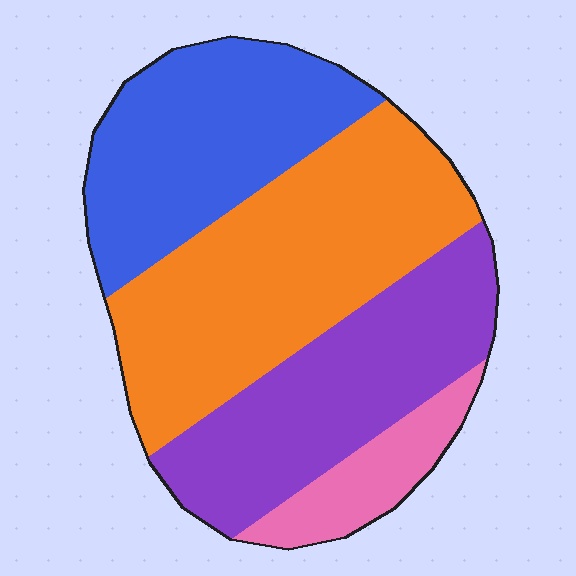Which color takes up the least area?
Pink, at roughly 10%.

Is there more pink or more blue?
Blue.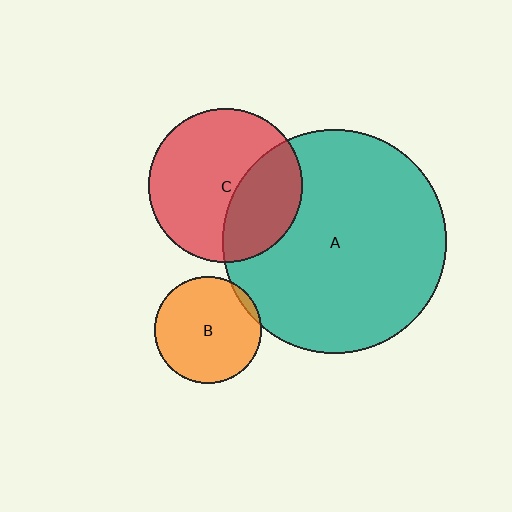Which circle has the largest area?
Circle A (teal).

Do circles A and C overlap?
Yes.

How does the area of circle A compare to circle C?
Approximately 2.1 times.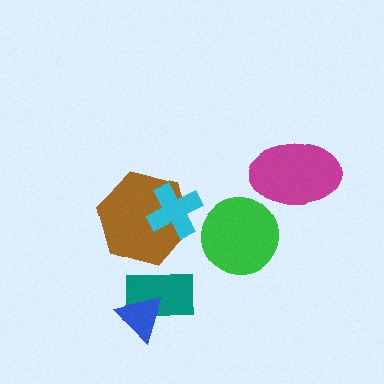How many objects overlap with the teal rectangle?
1 object overlaps with the teal rectangle.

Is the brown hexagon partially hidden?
Yes, it is partially covered by another shape.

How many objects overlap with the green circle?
0 objects overlap with the green circle.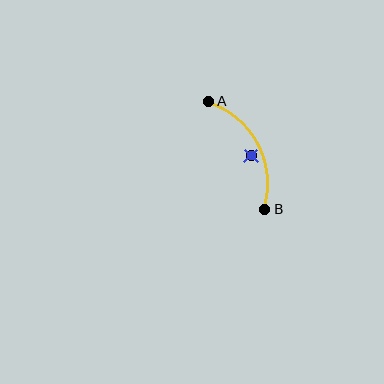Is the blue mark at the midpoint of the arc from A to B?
No — the blue mark does not lie on the arc at all. It sits slightly inside the curve.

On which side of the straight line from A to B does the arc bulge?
The arc bulges to the right of the straight line connecting A and B.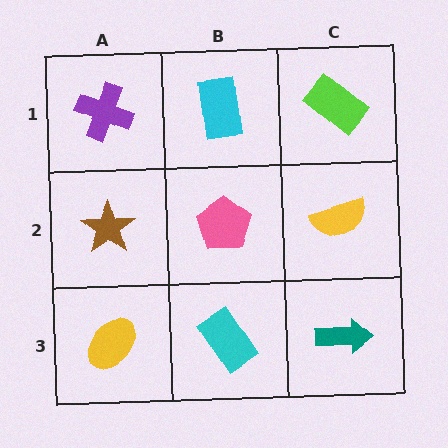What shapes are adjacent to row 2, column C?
A lime rectangle (row 1, column C), a teal arrow (row 3, column C), a pink pentagon (row 2, column B).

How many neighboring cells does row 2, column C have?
3.